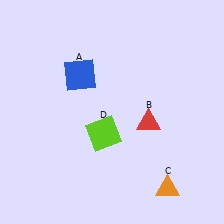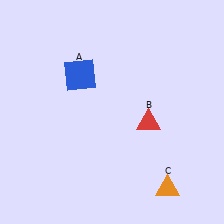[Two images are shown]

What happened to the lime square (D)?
The lime square (D) was removed in Image 2. It was in the bottom-left area of Image 1.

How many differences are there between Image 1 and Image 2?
There is 1 difference between the two images.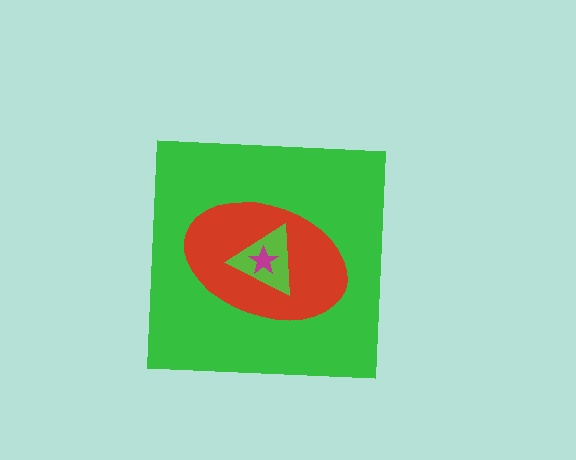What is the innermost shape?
The magenta star.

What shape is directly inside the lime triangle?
The magenta star.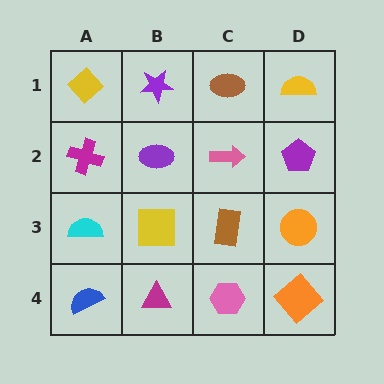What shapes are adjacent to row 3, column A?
A magenta cross (row 2, column A), a blue semicircle (row 4, column A), a yellow square (row 3, column B).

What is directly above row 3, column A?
A magenta cross.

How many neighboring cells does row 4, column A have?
2.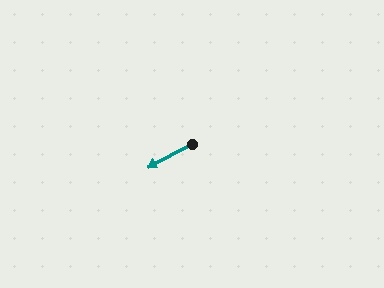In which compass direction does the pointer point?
Southwest.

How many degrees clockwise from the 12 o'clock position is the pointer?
Approximately 242 degrees.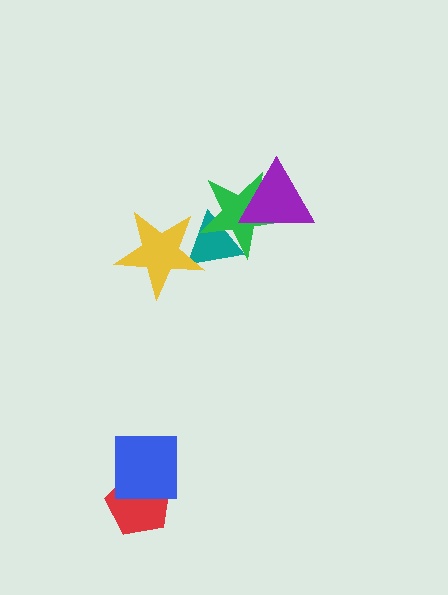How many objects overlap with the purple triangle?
1 object overlaps with the purple triangle.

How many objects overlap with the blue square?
1 object overlaps with the blue square.